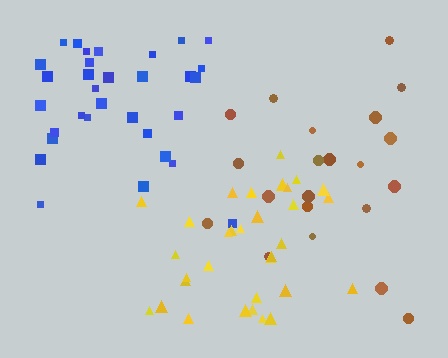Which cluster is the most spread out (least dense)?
Brown.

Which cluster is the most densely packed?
Blue.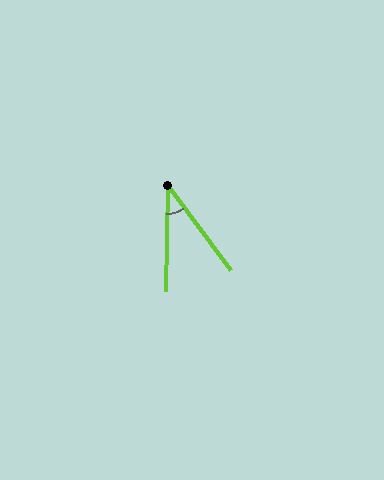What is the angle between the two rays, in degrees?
Approximately 38 degrees.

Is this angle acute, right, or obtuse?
It is acute.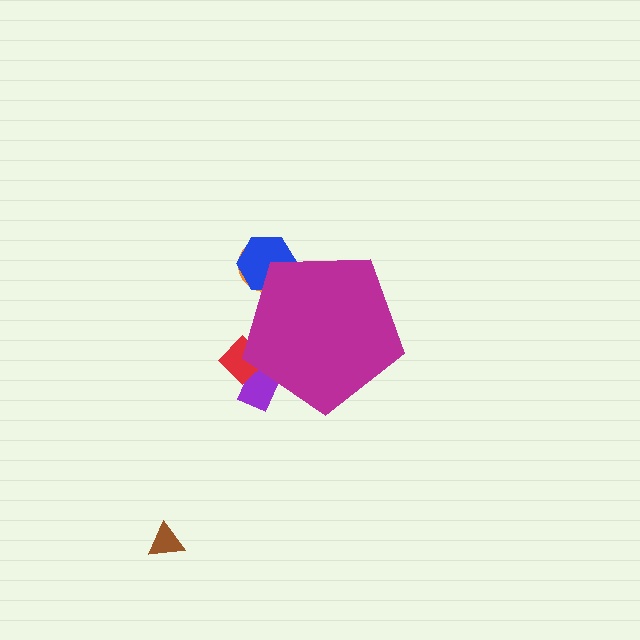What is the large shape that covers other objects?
A magenta pentagon.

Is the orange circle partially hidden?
Yes, the orange circle is partially hidden behind the magenta pentagon.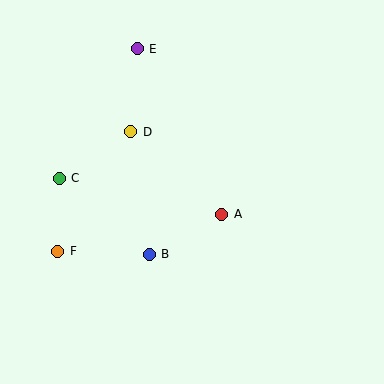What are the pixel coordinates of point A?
Point A is at (222, 214).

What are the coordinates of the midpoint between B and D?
The midpoint between B and D is at (140, 193).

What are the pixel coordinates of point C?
Point C is at (59, 178).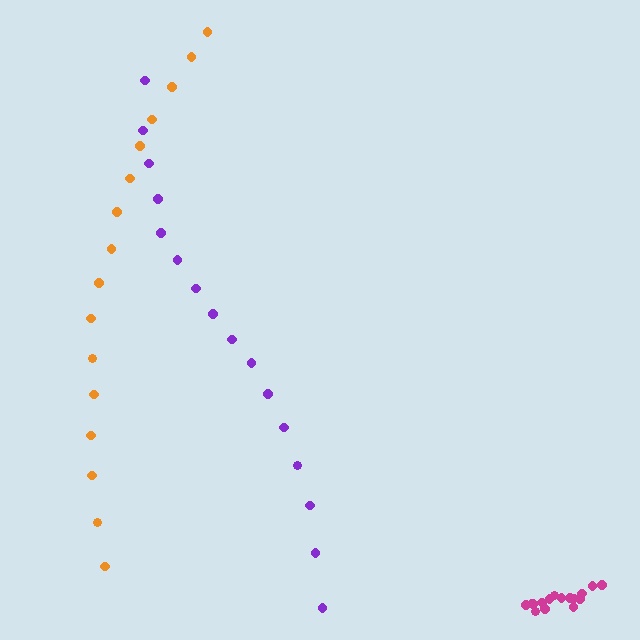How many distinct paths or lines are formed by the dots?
There are 3 distinct paths.